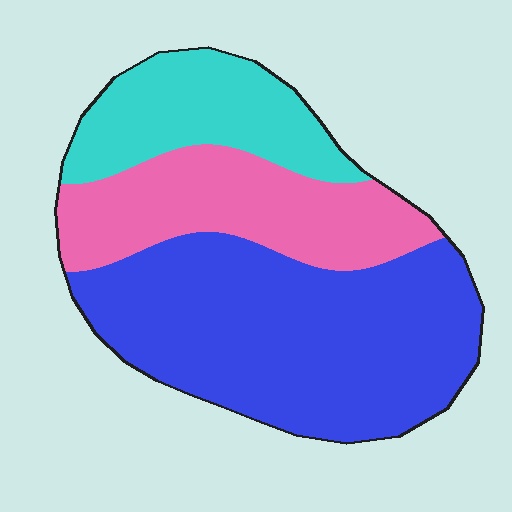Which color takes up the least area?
Cyan, at roughly 20%.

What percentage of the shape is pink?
Pink takes up between a quarter and a half of the shape.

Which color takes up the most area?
Blue, at roughly 55%.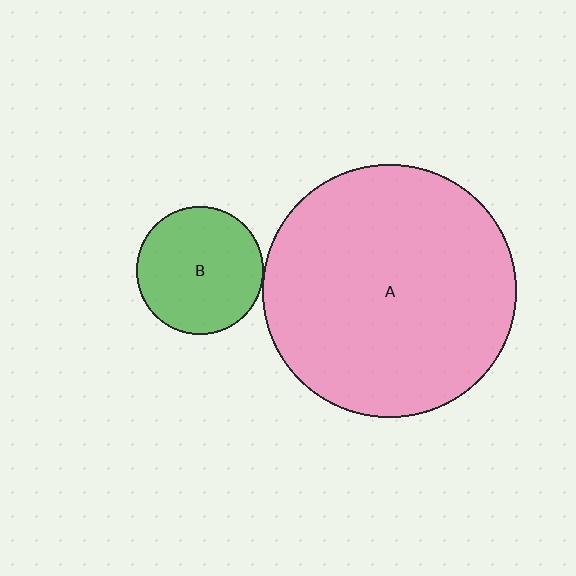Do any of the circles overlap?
No, none of the circles overlap.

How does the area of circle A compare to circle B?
Approximately 4.0 times.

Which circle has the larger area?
Circle A (pink).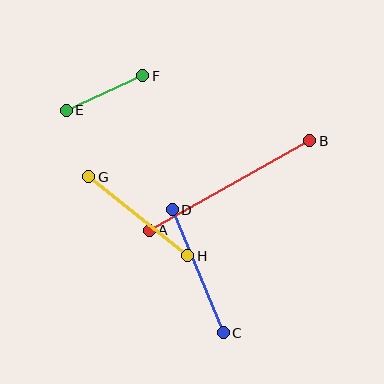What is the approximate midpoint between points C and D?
The midpoint is at approximately (198, 271) pixels.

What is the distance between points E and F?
The distance is approximately 84 pixels.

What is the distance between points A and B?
The distance is approximately 183 pixels.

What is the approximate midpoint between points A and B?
The midpoint is at approximately (230, 186) pixels.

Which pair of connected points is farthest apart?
Points A and B are farthest apart.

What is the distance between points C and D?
The distance is approximately 133 pixels.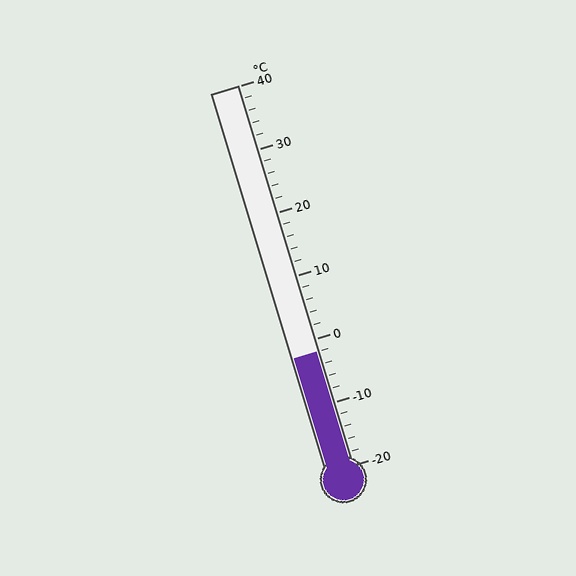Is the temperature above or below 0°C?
The temperature is below 0°C.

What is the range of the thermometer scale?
The thermometer scale ranges from -20°C to 40°C.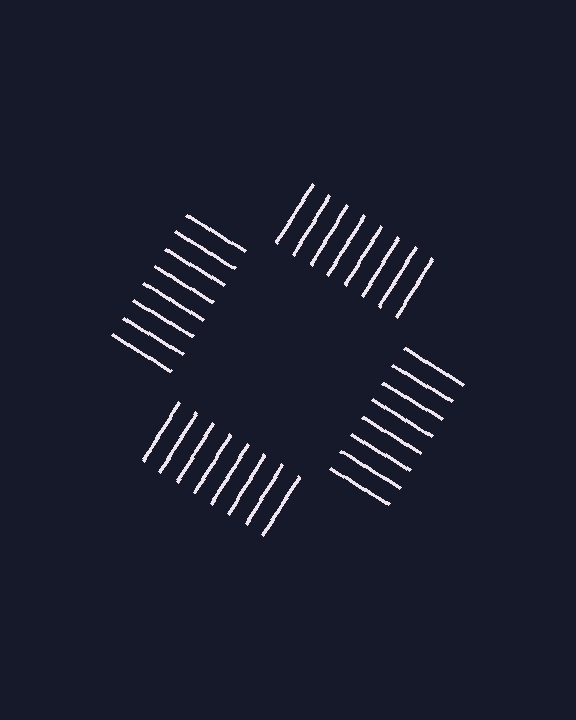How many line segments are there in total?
32 — 8 along each of the 4 edges.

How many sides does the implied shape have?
4 sides — the line-ends trace a square.